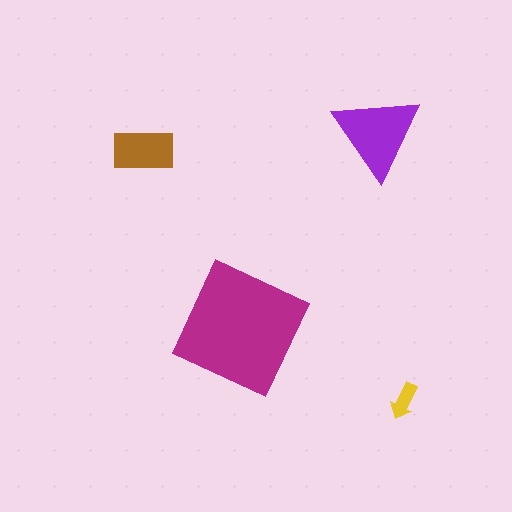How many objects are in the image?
There are 4 objects in the image.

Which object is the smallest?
The yellow arrow.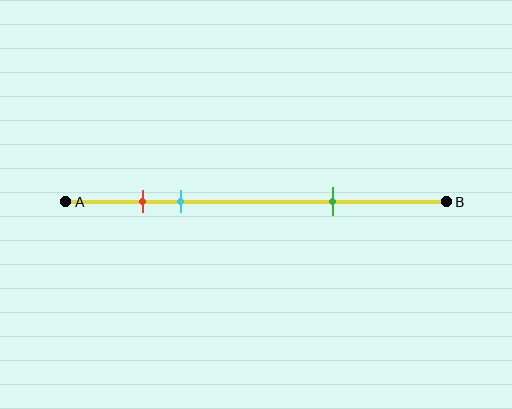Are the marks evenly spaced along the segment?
No, the marks are not evenly spaced.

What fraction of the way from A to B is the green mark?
The green mark is approximately 70% (0.7) of the way from A to B.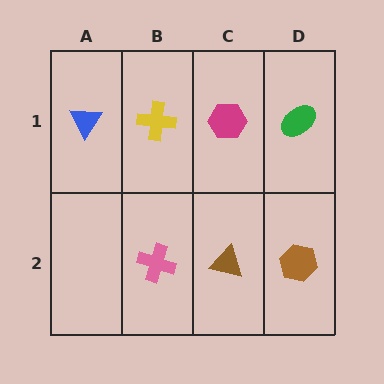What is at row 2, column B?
A pink cross.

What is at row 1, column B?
A yellow cross.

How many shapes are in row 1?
4 shapes.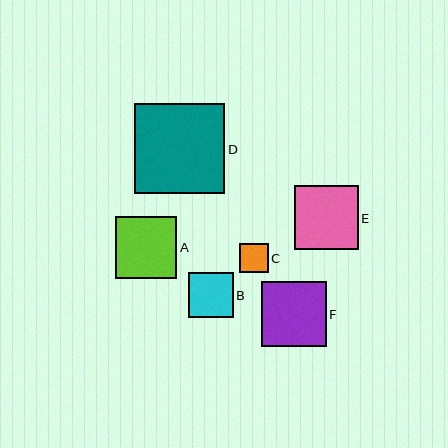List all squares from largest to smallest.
From largest to smallest: D, F, E, A, B, C.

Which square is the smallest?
Square C is the smallest with a size of approximately 28 pixels.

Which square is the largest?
Square D is the largest with a size of approximately 90 pixels.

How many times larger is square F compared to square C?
Square F is approximately 2.3 times the size of square C.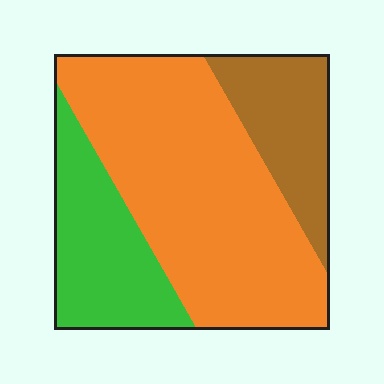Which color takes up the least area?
Brown, at roughly 20%.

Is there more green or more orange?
Orange.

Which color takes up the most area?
Orange, at roughly 60%.